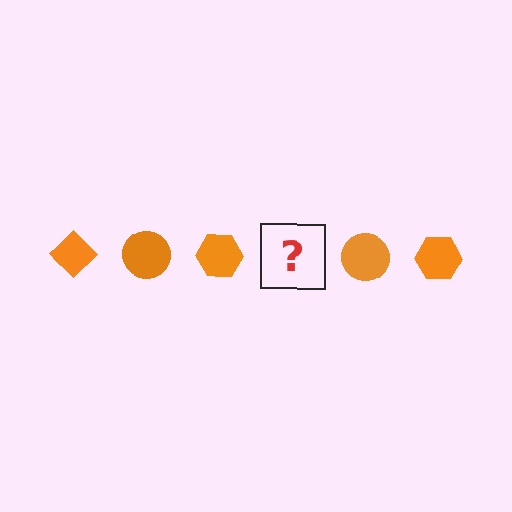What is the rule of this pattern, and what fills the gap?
The rule is that the pattern cycles through diamond, circle, hexagon shapes in orange. The gap should be filled with an orange diamond.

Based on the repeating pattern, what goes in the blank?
The blank should be an orange diamond.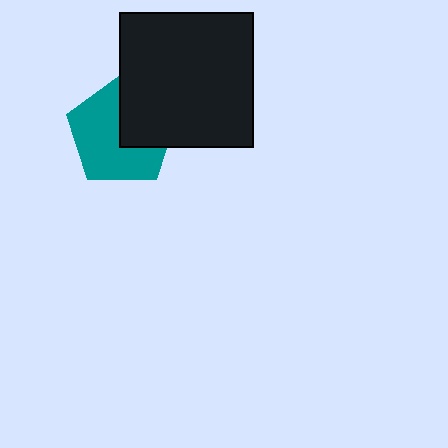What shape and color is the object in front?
The object in front is a black square.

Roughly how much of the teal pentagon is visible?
About half of it is visible (roughly 63%).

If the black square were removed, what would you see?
You would see the complete teal pentagon.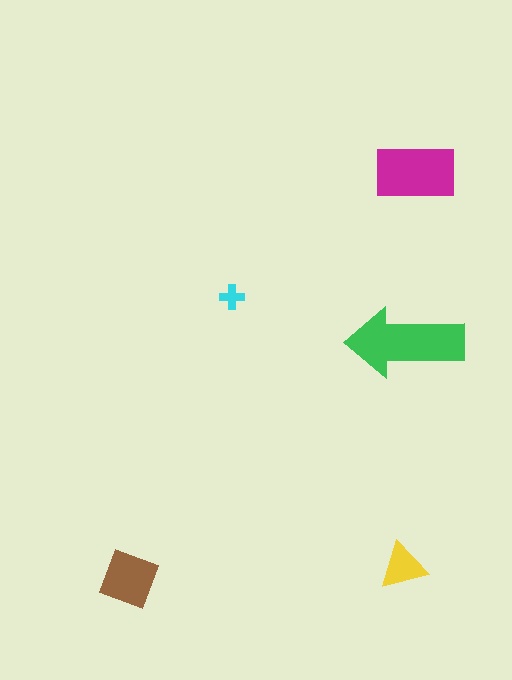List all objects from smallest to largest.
The cyan cross, the yellow triangle, the brown diamond, the magenta rectangle, the green arrow.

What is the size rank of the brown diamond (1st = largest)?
3rd.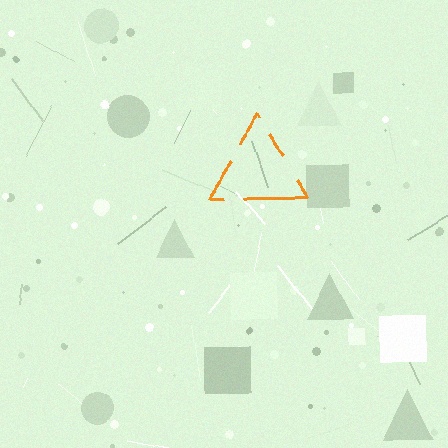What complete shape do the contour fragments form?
The contour fragments form a triangle.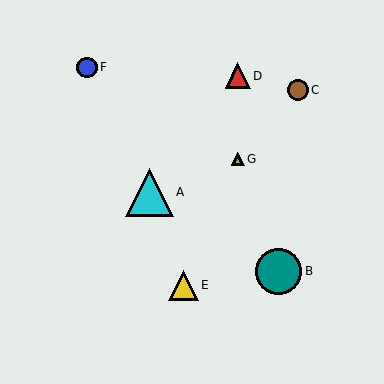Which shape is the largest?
The cyan triangle (labeled A) is the largest.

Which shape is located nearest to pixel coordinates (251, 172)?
The lime triangle (labeled G) at (238, 159) is nearest to that location.